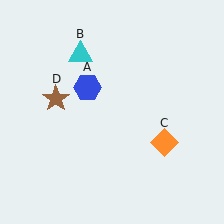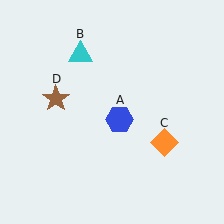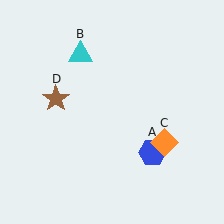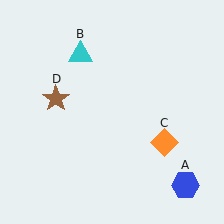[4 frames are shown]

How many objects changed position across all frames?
1 object changed position: blue hexagon (object A).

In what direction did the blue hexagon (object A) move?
The blue hexagon (object A) moved down and to the right.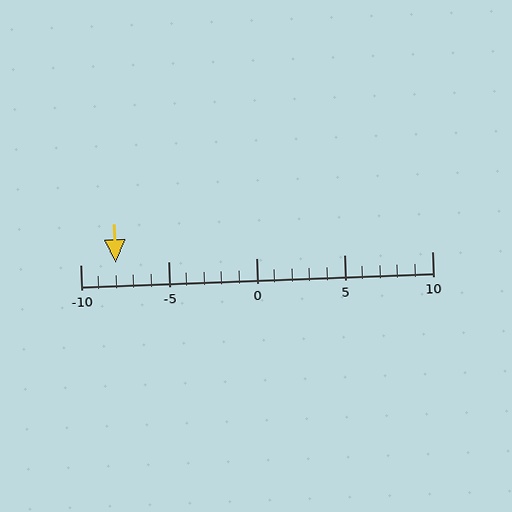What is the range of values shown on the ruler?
The ruler shows values from -10 to 10.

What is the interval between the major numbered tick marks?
The major tick marks are spaced 5 units apart.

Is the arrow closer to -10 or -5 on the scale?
The arrow is closer to -10.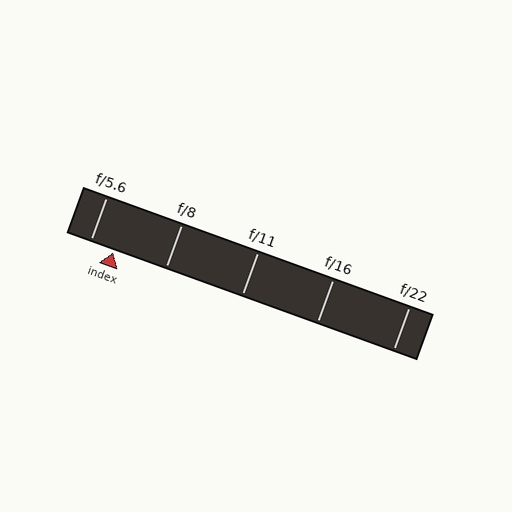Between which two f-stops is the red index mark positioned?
The index mark is between f/5.6 and f/8.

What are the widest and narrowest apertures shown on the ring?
The widest aperture shown is f/5.6 and the narrowest is f/22.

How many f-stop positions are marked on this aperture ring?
There are 5 f-stop positions marked.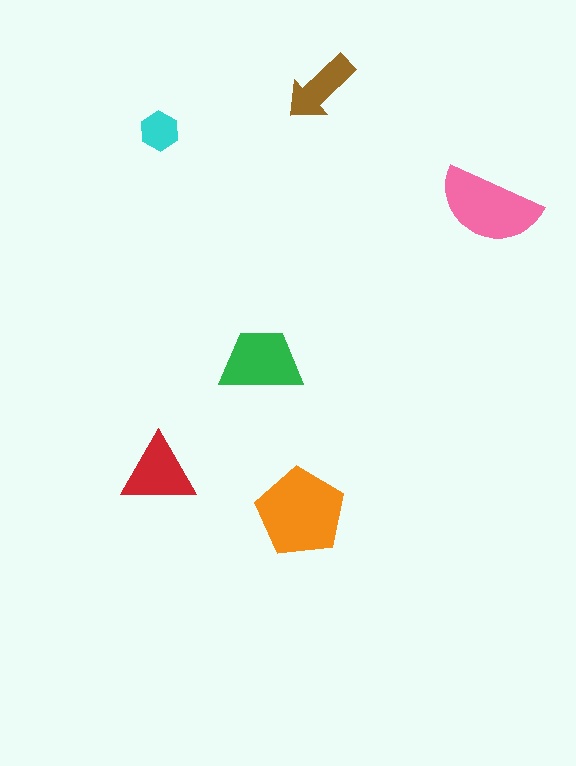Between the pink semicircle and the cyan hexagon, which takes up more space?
The pink semicircle.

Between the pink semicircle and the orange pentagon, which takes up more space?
The orange pentagon.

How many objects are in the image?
There are 6 objects in the image.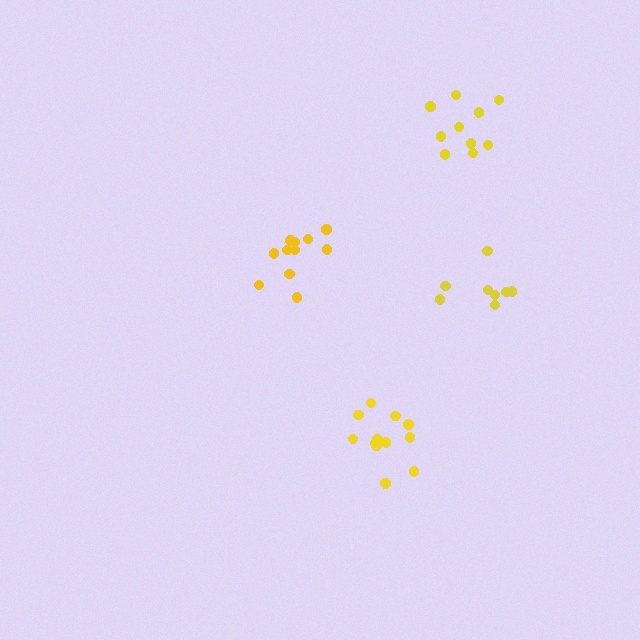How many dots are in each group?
Group 1: 11 dots, Group 2: 10 dots, Group 3: 8 dots, Group 4: 12 dots (41 total).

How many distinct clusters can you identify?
There are 4 distinct clusters.